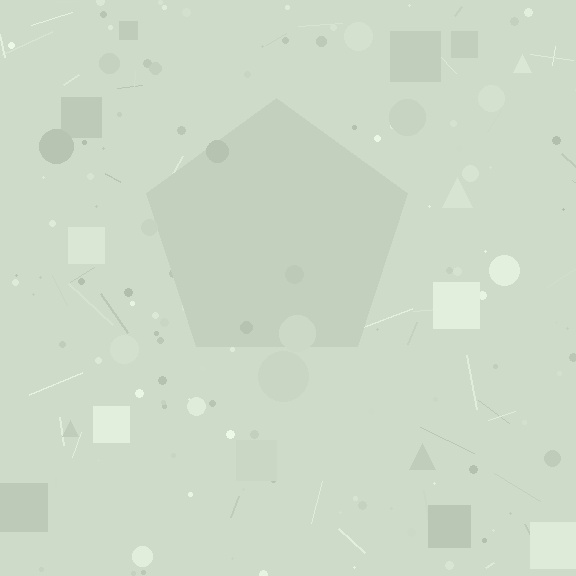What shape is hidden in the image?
A pentagon is hidden in the image.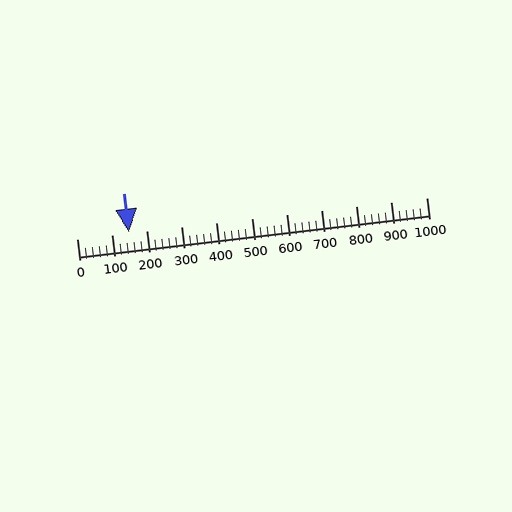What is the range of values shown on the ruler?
The ruler shows values from 0 to 1000.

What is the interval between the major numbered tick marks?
The major tick marks are spaced 100 units apart.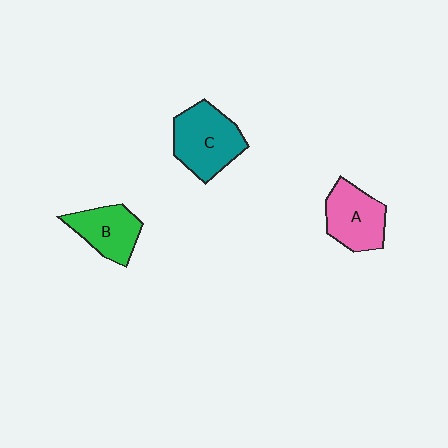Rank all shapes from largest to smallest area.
From largest to smallest: C (teal), A (pink), B (green).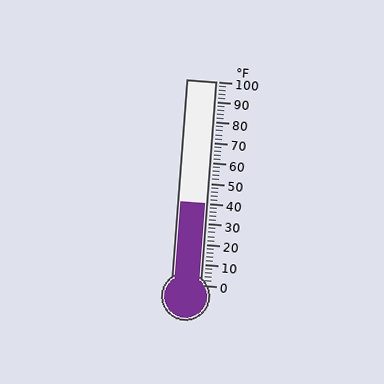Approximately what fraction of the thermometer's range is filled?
The thermometer is filled to approximately 40% of its range.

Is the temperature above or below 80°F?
The temperature is below 80°F.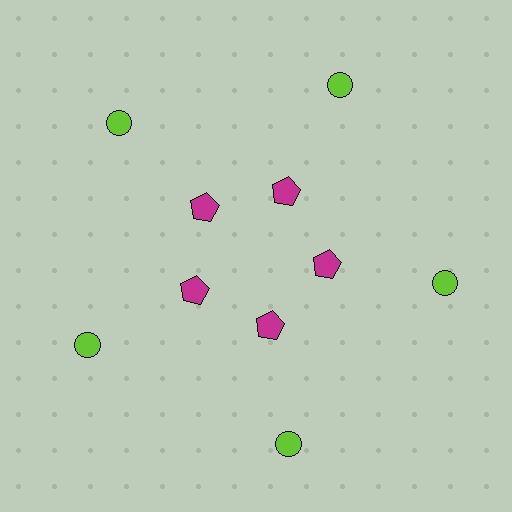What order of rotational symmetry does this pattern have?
This pattern has 5-fold rotational symmetry.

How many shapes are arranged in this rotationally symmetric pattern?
There are 10 shapes, arranged in 5 groups of 2.